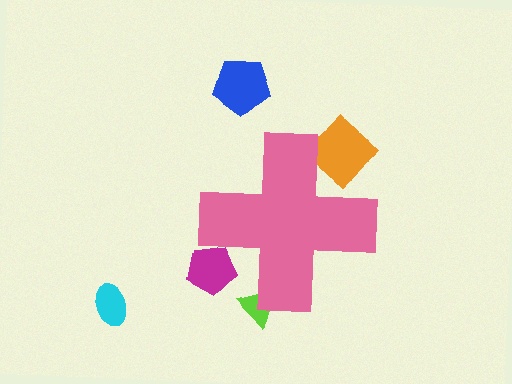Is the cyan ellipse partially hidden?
No, the cyan ellipse is fully visible.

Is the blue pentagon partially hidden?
No, the blue pentagon is fully visible.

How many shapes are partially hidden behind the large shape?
3 shapes are partially hidden.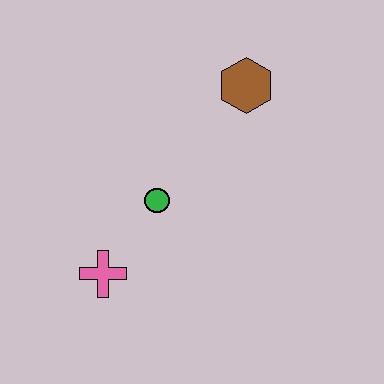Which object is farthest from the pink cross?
The brown hexagon is farthest from the pink cross.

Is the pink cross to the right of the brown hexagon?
No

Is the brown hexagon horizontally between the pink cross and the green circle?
No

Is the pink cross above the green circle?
No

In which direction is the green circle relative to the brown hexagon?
The green circle is below the brown hexagon.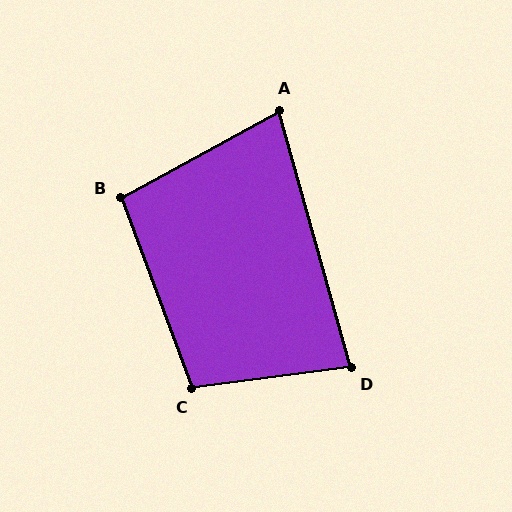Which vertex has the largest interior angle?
C, at approximately 103 degrees.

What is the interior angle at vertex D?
Approximately 82 degrees (acute).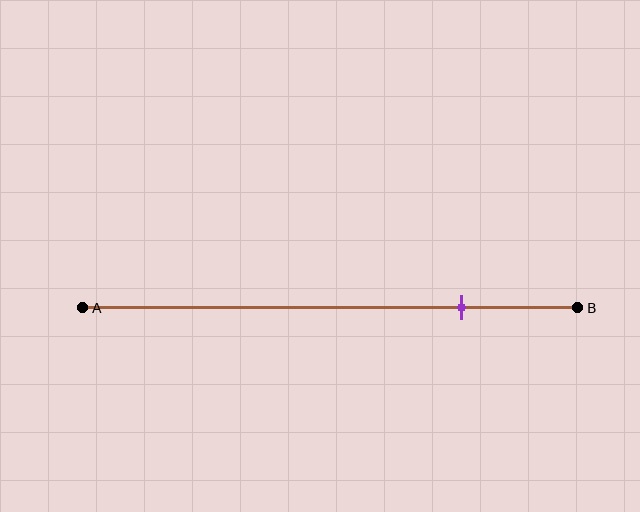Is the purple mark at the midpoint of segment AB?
No, the mark is at about 75% from A, not at the 50% midpoint.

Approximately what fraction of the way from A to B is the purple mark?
The purple mark is approximately 75% of the way from A to B.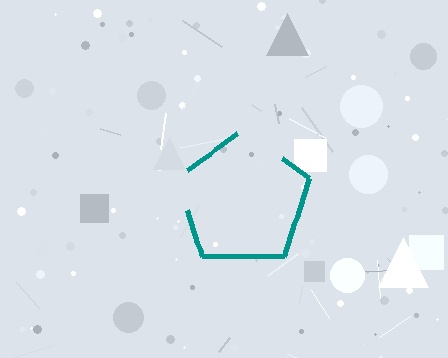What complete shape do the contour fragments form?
The contour fragments form a pentagon.